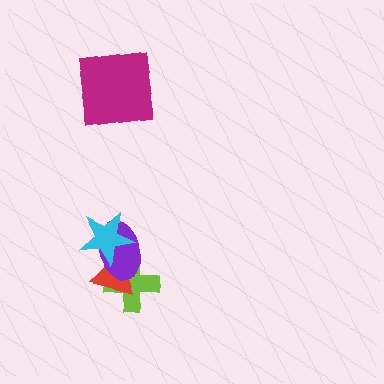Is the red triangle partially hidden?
Yes, it is partially covered by another shape.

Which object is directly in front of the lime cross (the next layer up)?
The red triangle is directly in front of the lime cross.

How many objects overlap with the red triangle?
3 objects overlap with the red triangle.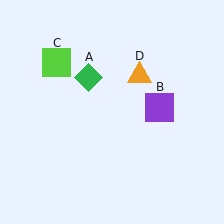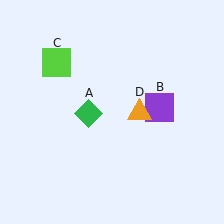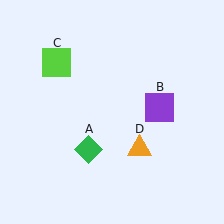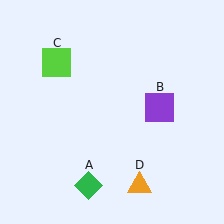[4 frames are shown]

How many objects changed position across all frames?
2 objects changed position: green diamond (object A), orange triangle (object D).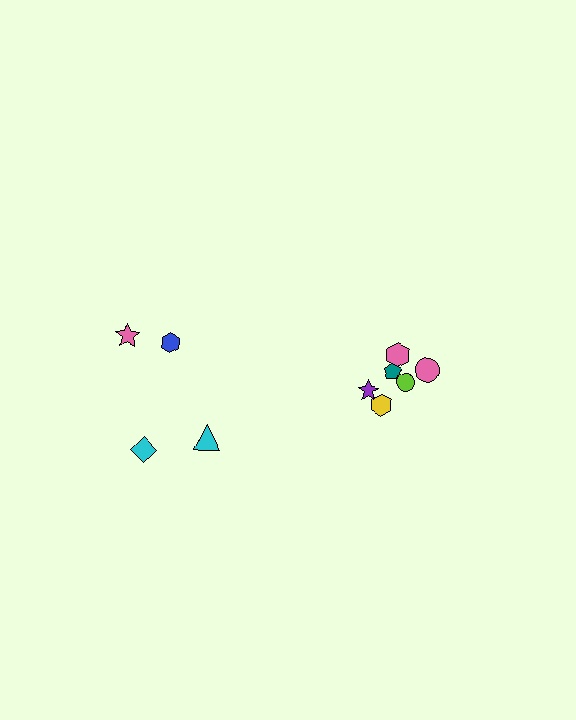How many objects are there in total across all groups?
There are 10 objects.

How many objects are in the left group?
There are 4 objects.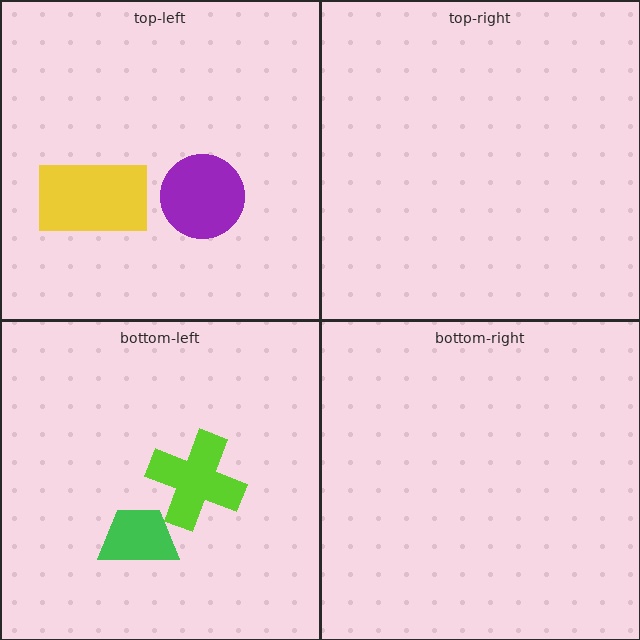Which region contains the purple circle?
The top-left region.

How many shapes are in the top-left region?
2.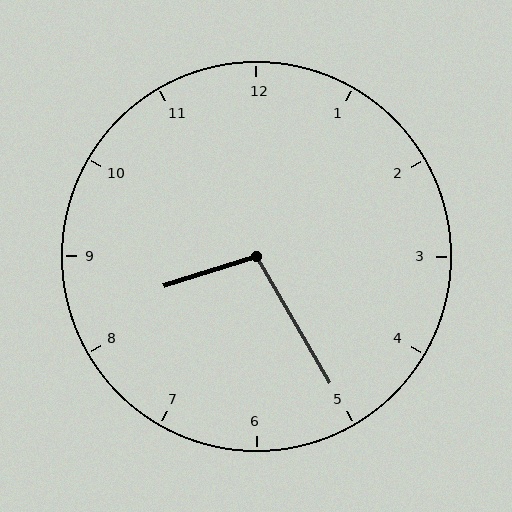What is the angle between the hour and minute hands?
Approximately 102 degrees.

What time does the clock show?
8:25.